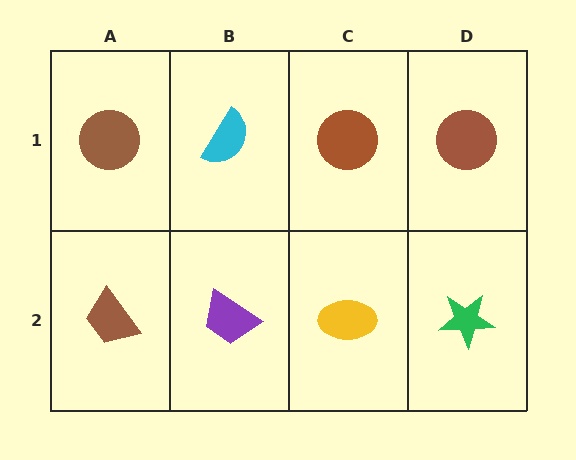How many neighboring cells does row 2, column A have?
2.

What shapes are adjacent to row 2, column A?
A brown circle (row 1, column A), a purple trapezoid (row 2, column B).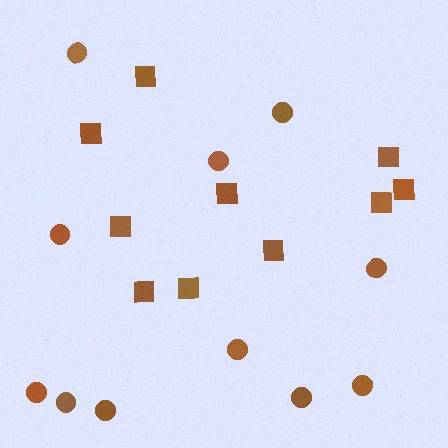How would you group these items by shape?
There are 2 groups: one group of squares (10) and one group of circles (11).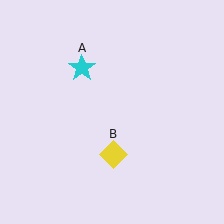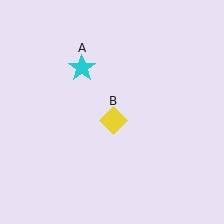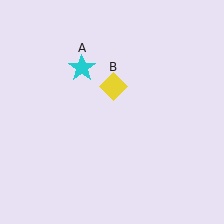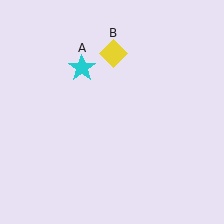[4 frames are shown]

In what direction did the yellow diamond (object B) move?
The yellow diamond (object B) moved up.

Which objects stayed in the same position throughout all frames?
Cyan star (object A) remained stationary.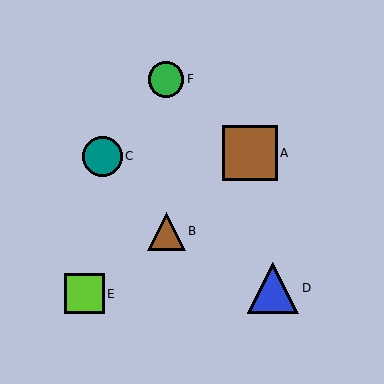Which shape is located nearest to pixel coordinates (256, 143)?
The brown square (labeled A) at (250, 153) is nearest to that location.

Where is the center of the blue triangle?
The center of the blue triangle is at (273, 288).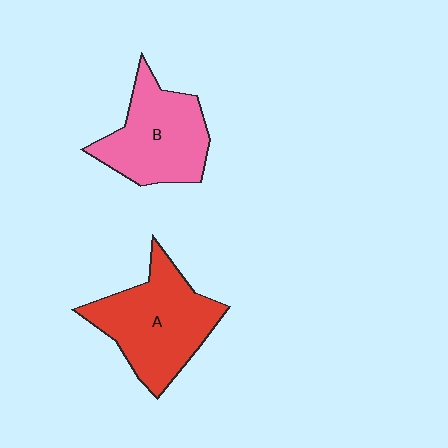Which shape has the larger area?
Shape A (red).